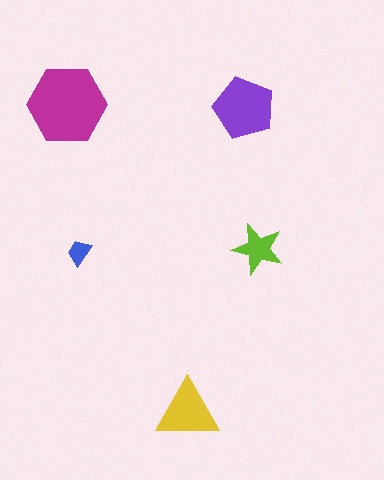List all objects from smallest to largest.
The blue trapezoid, the lime star, the yellow triangle, the purple pentagon, the magenta hexagon.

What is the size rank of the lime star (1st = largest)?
4th.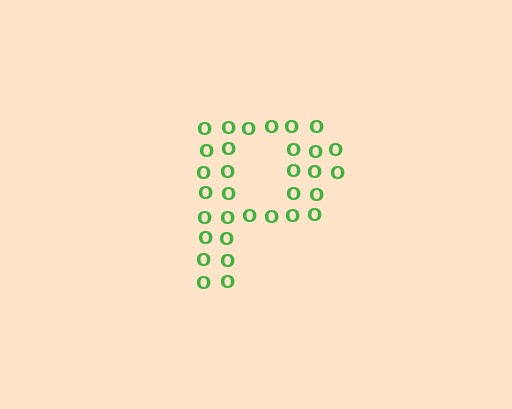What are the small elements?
The small elements are letter O's.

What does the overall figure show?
The overall figure shows the letter P.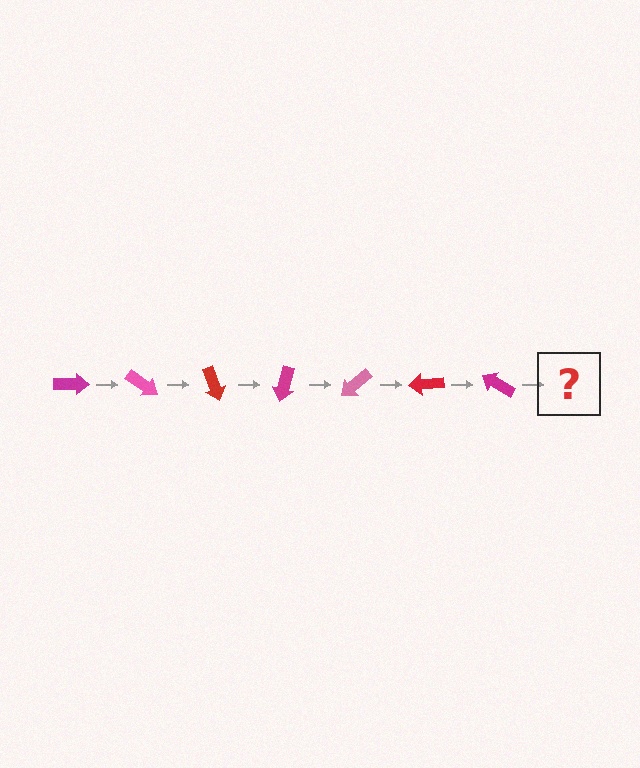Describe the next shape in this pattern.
It should be a pink arrow, rotated 245 degrees from the start.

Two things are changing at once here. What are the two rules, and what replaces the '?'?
The two rules are that it rotates 35 degrees each step and the color cycles through magenta, pink, and red. The '?' should be a pink arrow, rotated 245 degrees from the start.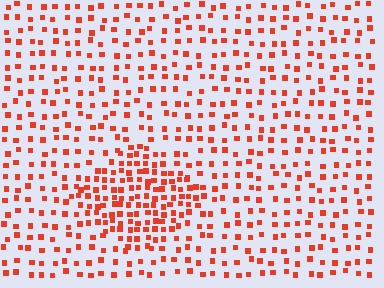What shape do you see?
I see a diamond.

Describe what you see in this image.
The image contains small red elements arranged at two different densities. A diamond-shaped region is visible where the elements are more densely packed than the surrounding area.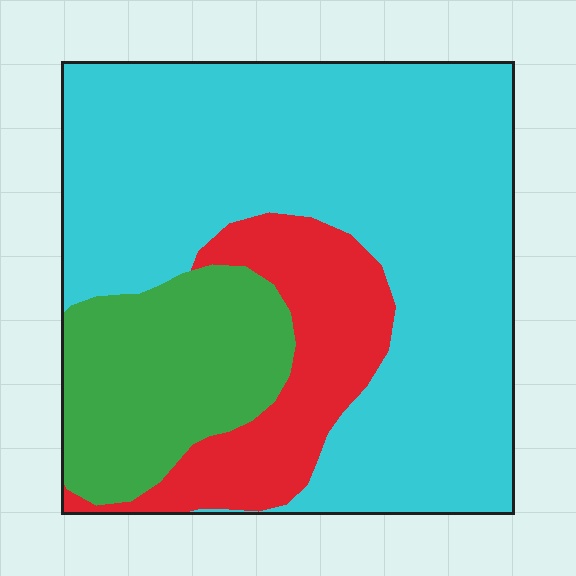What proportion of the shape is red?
Red takes up about one sixth (1/6) of the shape.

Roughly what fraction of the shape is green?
Green takes up between a sixth and a third of the shape.